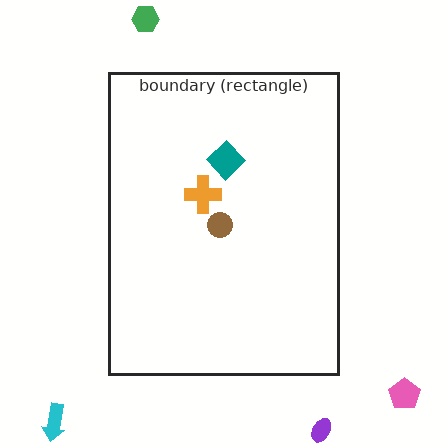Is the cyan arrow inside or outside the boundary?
Outside.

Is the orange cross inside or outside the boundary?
Inside.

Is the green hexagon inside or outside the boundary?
Outside.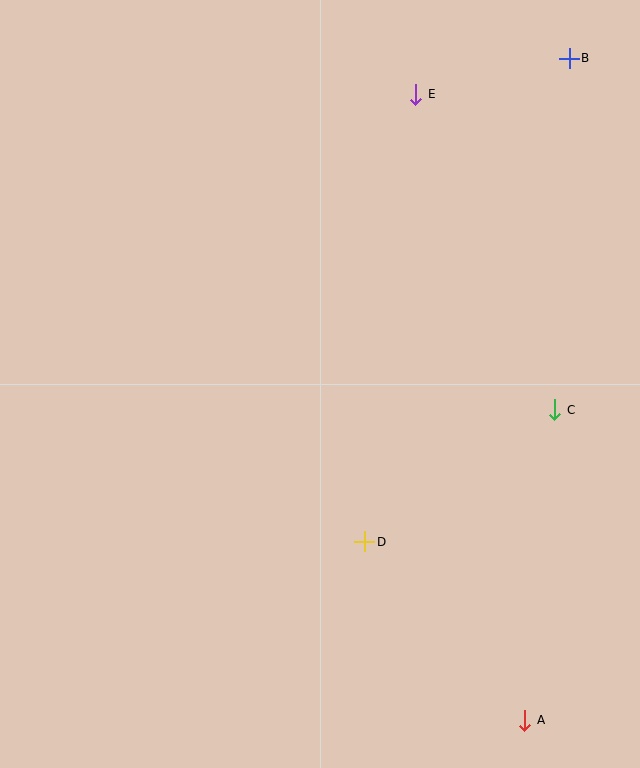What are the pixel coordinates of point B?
Point B is at (569, 58).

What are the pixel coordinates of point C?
Point C is at (555, 410).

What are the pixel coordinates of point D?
Point D is at (365, 542).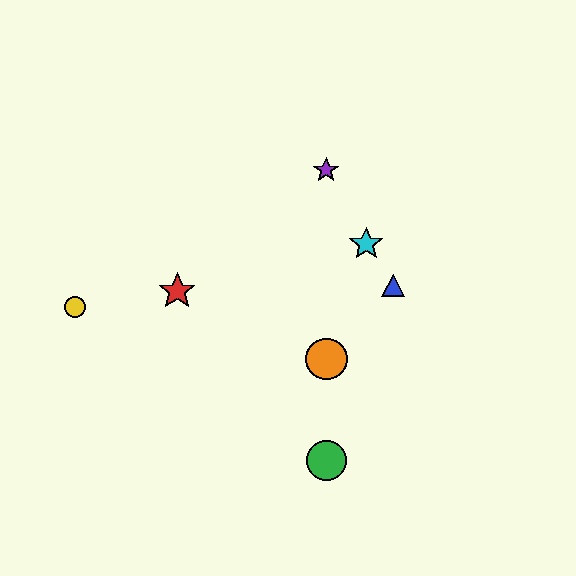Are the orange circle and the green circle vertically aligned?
Yes, both are at x≈326.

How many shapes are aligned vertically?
3 shapes (the green circle, the purple star, the orange circle) are aligned vertically.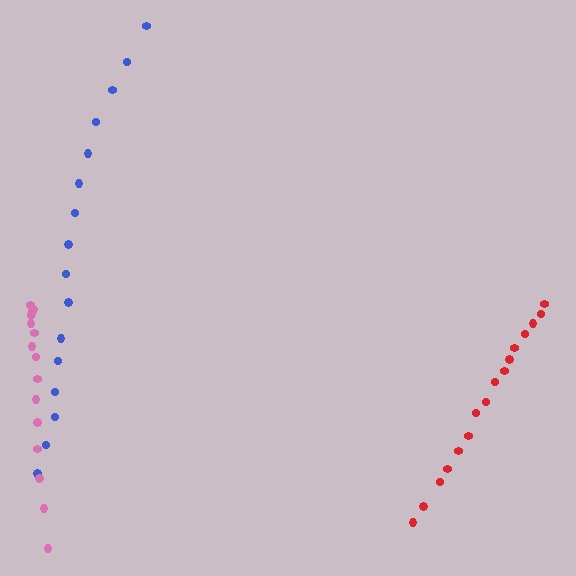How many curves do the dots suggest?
There are 3 distinct paths.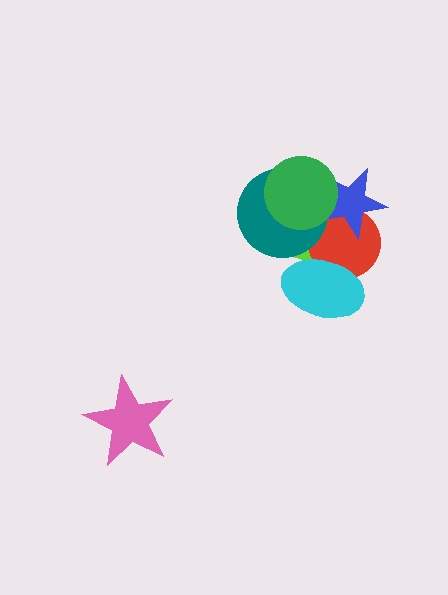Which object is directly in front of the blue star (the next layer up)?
The teal circle is directly in front of the blue star.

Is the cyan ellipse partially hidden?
No, no other shape covers it.